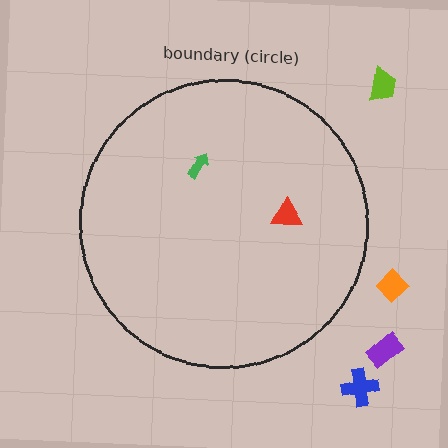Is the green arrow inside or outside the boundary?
Inside.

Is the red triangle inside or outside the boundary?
Inside.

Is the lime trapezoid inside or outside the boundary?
Outside.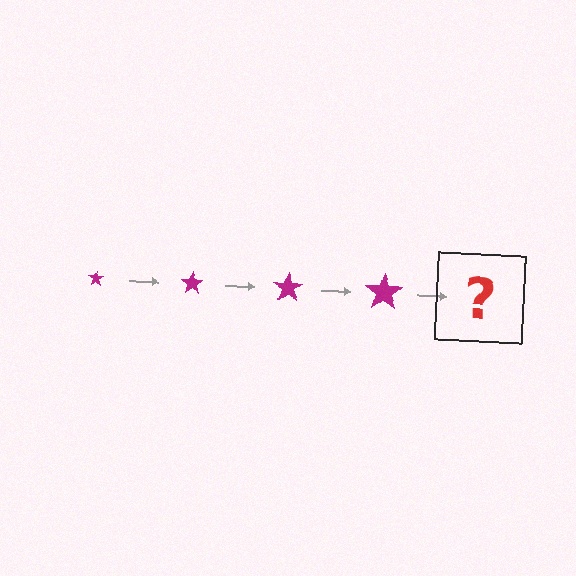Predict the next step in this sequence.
The next step is a magenta star, larger than the previous one.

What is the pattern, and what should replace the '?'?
The pattern is that the star gets progressively larger each step. The '?' should be a magenta star, larger than the previous one.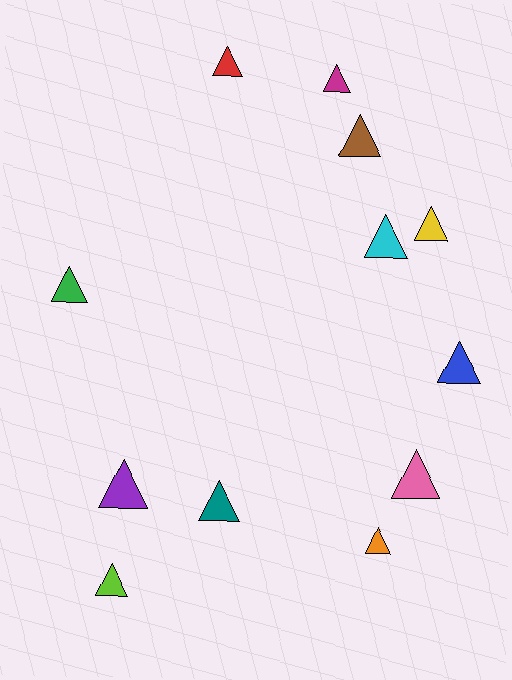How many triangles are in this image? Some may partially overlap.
There are 12 triangles.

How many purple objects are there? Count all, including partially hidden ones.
There is 1 purple object.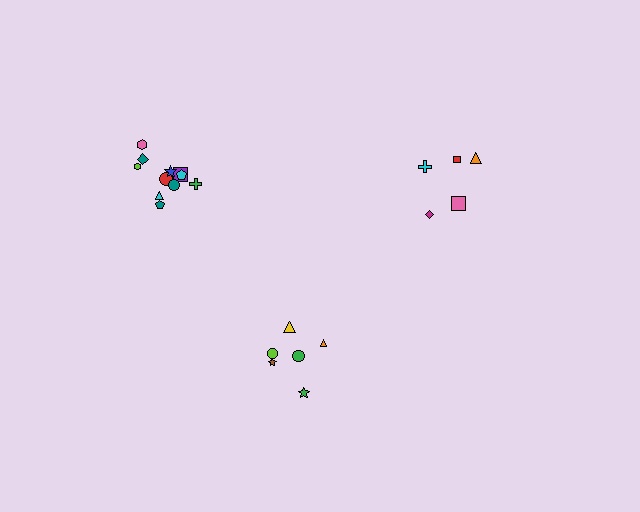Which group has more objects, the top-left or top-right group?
The top-left group.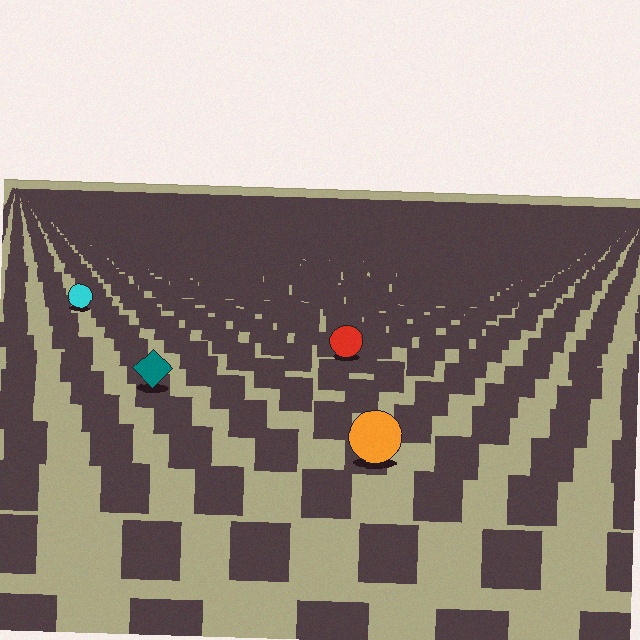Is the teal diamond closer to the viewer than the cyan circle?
Yes. The teal diamond is closer — you can tell from the texture gradient: the ground texture is coarser near it.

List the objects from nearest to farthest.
From nearest to farthest: the orange circle, the teal diamond, the red circle, the cyan circle.